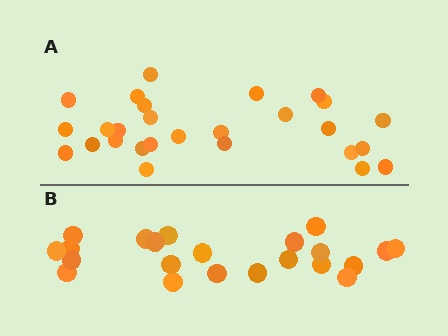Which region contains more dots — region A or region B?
Region A (the top region) has more dots.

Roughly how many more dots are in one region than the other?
Region A has about 5 more dots than region B.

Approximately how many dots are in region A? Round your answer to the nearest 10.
About 30 dots. (The exact count is 27, which rounds to 30.)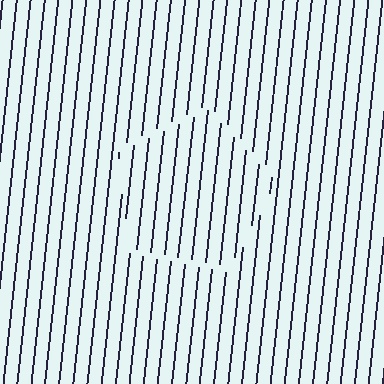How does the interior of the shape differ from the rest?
The interior of the shape contains the same grating, shifted by half a period — the contour is defined by the phase discontinuity where line-ends from the inner and outer gratings abut.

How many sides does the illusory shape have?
5 sides — the line-ends trace a pentagon.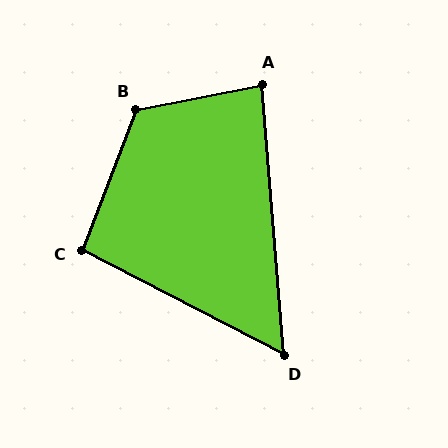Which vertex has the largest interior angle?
B, at approximately 122 degrees.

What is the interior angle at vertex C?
Approximately 96 degrees (obtuse).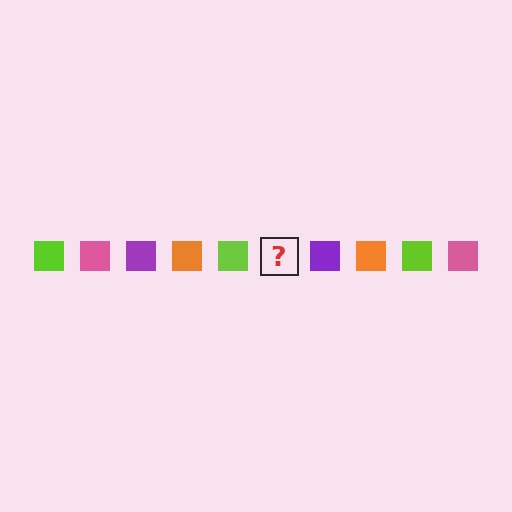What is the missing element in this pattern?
The missing element is a pink square.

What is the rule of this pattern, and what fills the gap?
The rule is that the pattern cycles through lime, pink, purple, orange squares. The gap should be filled with a pink square.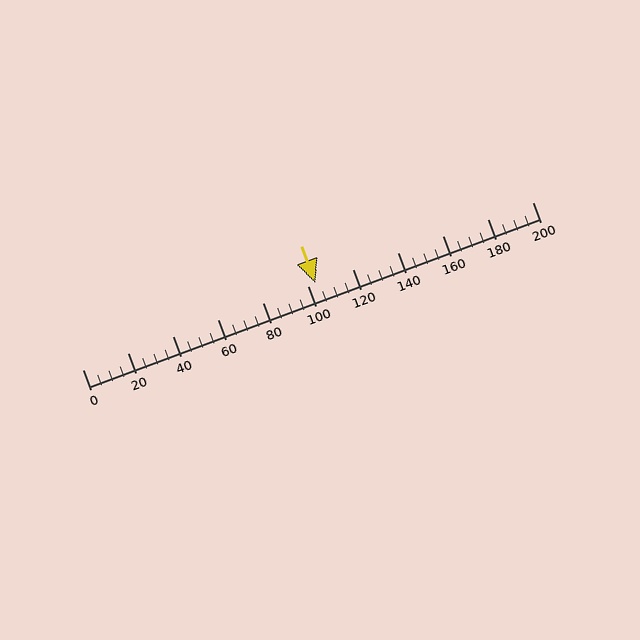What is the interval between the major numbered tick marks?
The major tick marks are spaced 20 units apart.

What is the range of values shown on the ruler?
The ruler shows values from 0 to 200.